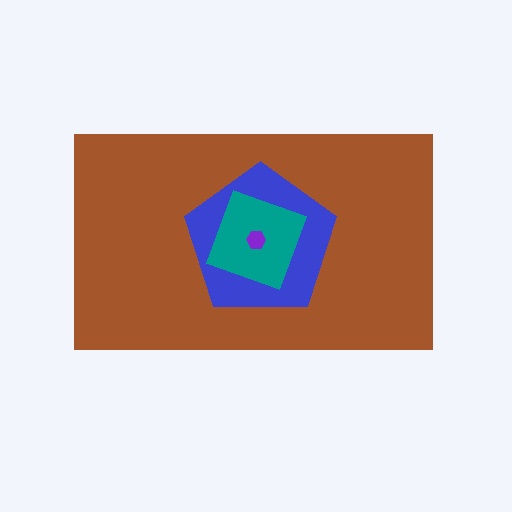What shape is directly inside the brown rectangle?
The blue pentagon.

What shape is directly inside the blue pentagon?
The teal square.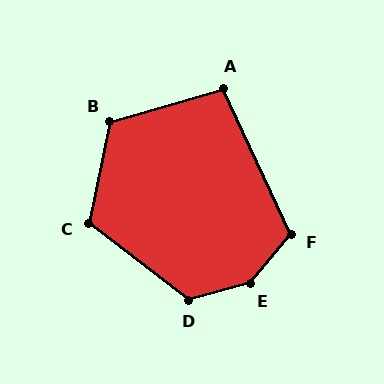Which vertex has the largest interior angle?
E, at approximately 146 degrees.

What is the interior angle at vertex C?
Approximately 116 degrees (obtuse).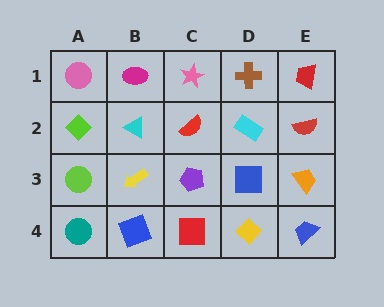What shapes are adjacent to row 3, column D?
A cyan rectangle (row 2, column D), a yellow diamond (row 4, column D), a purple pentagon (row 3, column C), an orange trapezoid (row 3, column E).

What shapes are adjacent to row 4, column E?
An orange trapezoid (row 3, column E), a yellow diamond (row 4, column D).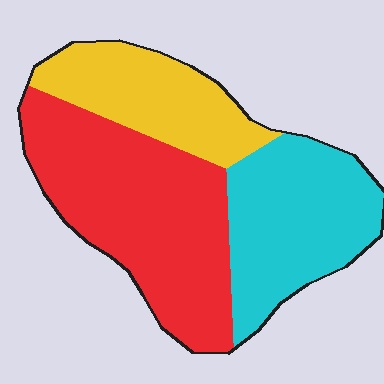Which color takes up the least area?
Yellow, at roughly 25%.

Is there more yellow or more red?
Red.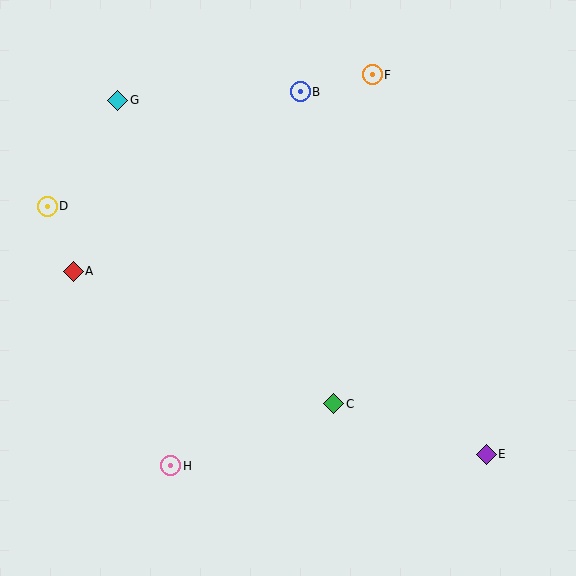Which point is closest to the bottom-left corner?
Point H is closest to the bottom-left corner.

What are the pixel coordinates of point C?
Point C is at (334, 404).